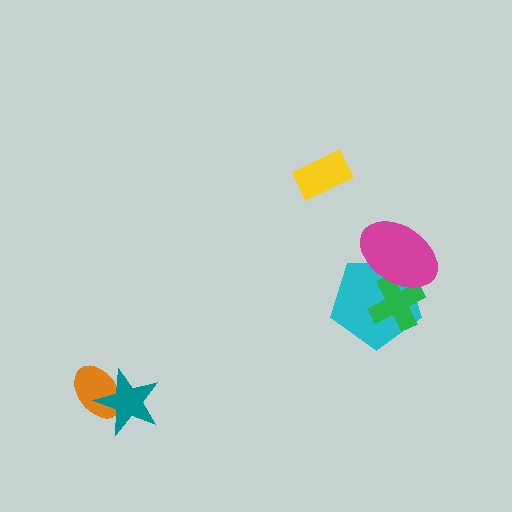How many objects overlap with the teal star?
1 object overlaps with the teal star.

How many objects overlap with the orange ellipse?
1 object overlaps with the orange ellipse.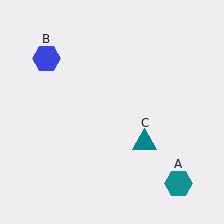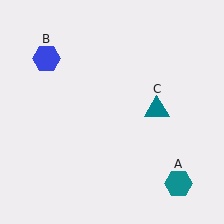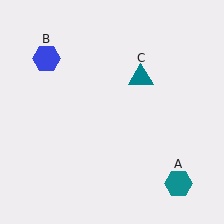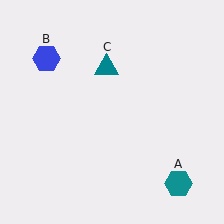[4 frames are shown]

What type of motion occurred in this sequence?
The teal triangle (object C) rotated counterclockwise around the center of the scene.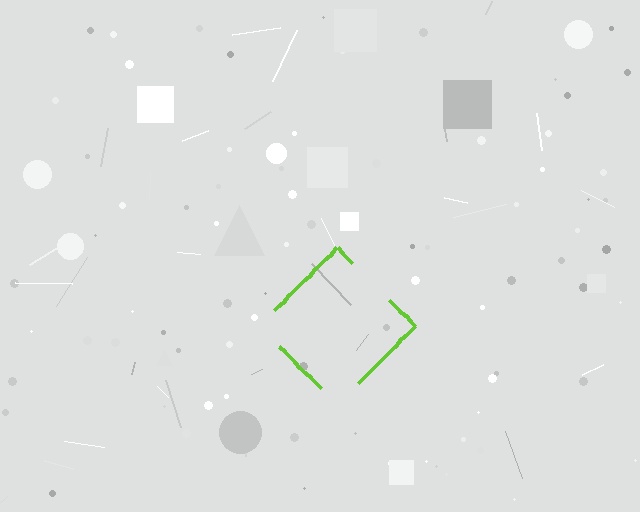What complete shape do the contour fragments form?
The contour fragments form a diamond.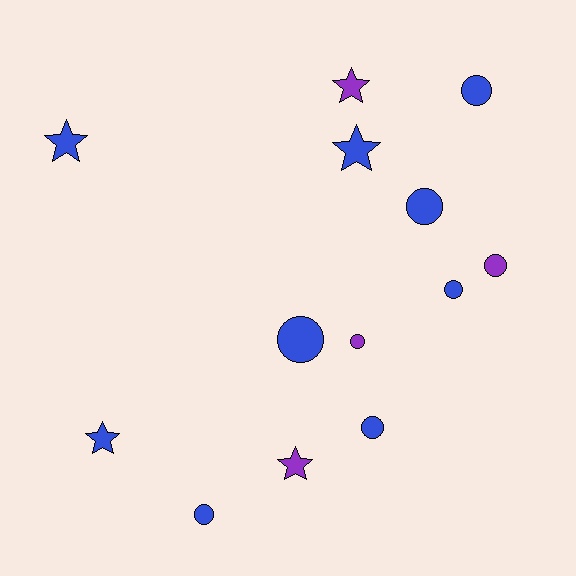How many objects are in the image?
There are 13 objects.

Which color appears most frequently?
Blue, with 9 objects.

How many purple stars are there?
There are 2 purple stars.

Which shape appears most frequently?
Circle, with 8 objects.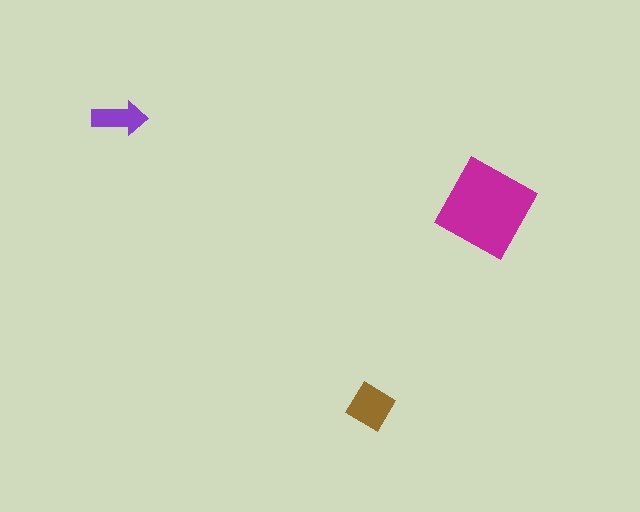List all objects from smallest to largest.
The purple arrow, the brown diamond, the magenta square.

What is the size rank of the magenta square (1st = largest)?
1st.